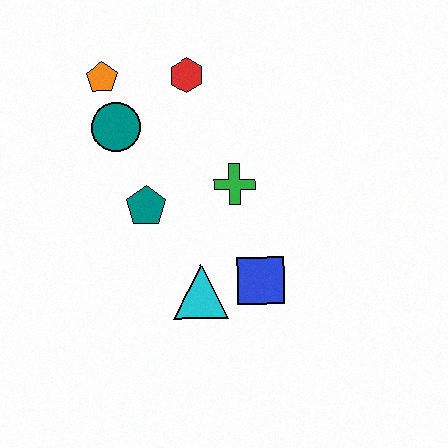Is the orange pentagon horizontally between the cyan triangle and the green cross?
No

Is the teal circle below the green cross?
No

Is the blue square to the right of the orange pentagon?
Yes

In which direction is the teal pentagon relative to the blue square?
The teal pentagon is to the left of the blue square.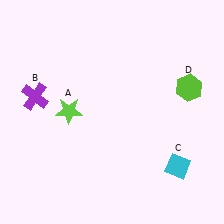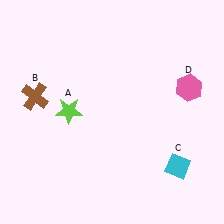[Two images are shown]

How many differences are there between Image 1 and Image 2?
There are 2 differences between the two images.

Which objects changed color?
B changed from purple to brown. D changed from lime to pink.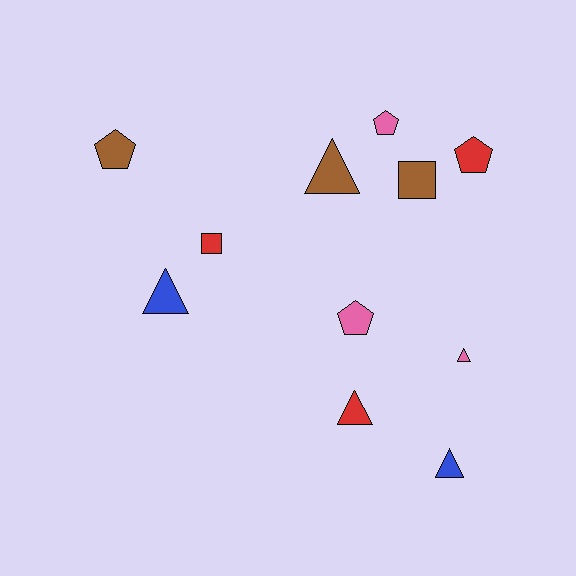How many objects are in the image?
There are 11 objects.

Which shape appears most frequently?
Triangle, with 5 objects.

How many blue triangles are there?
There are 2 blue triangles.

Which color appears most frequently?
Red, with 3 objects.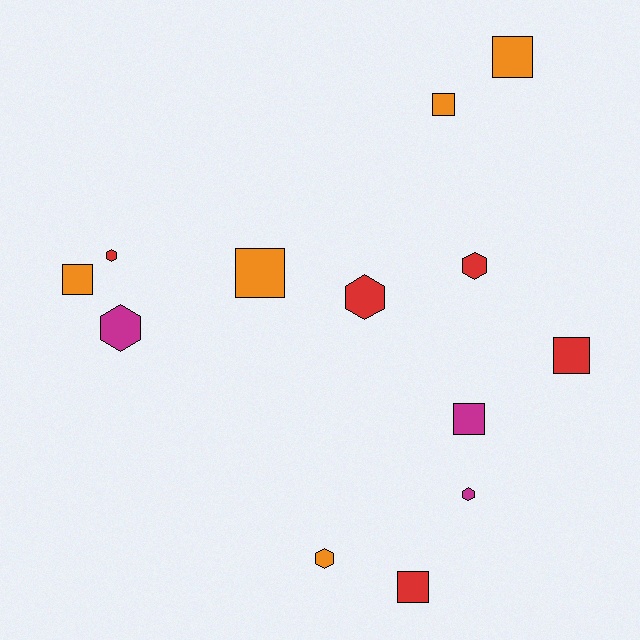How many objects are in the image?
There are 13 objects.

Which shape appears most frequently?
Square, with 7 objects.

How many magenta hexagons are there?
There are 2 magenta hexagons.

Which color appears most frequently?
Red, with 5 objects.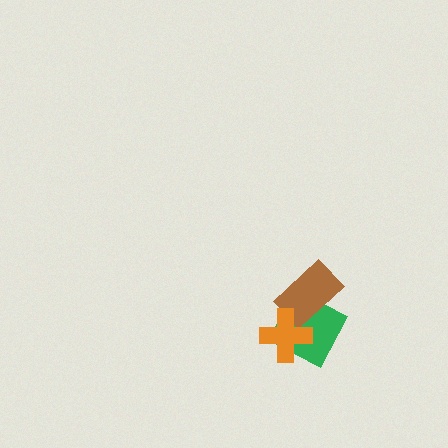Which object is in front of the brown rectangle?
The orange cross is in front of the brown rectangle.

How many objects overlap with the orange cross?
2 objects overlap with the orange cross.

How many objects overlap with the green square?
2 objects overlap with the green square.